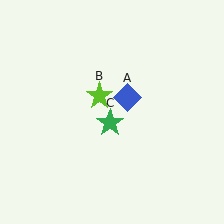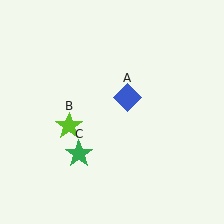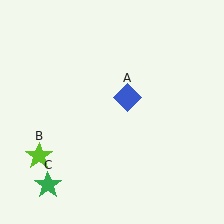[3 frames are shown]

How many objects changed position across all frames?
2 objects changed position: lime star (object B), green star (object C).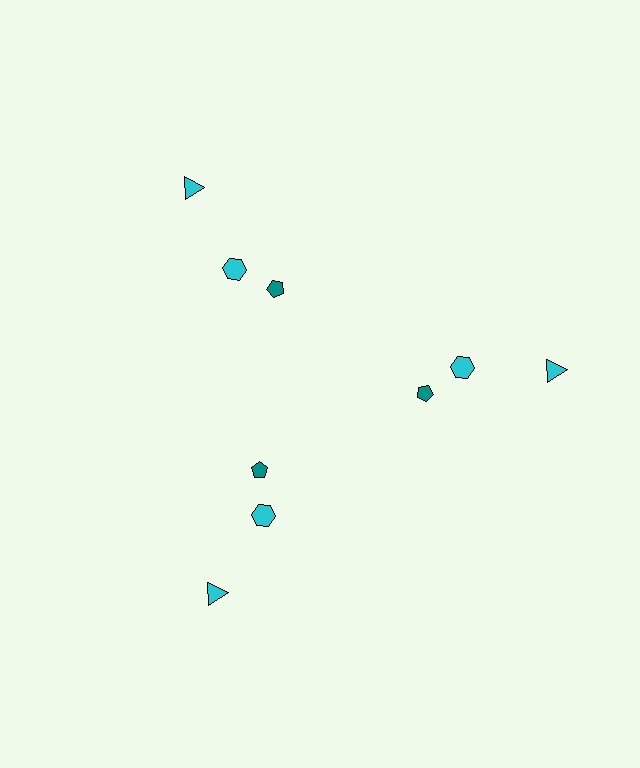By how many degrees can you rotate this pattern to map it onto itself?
The pattern maps onto itself every 120 degrees of rotation.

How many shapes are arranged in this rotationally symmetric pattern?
There are 9 shapes, arranged in 3 groups of 3.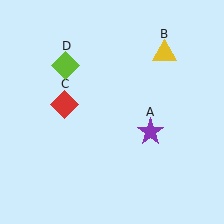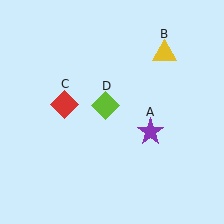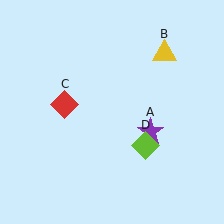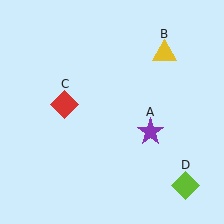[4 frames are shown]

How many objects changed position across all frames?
1 object changed position: lime diamond (object D).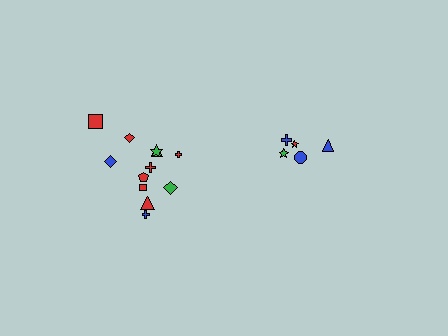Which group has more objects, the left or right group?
The left group.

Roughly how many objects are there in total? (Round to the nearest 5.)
Roughly 15 objects in total.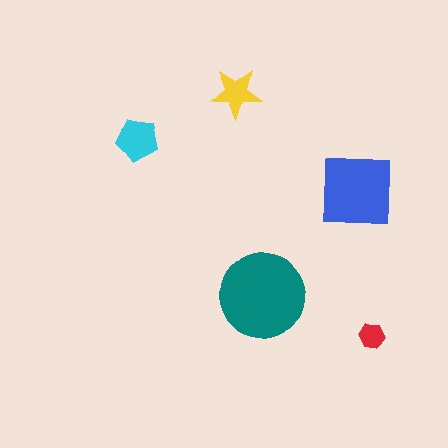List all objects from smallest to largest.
The red hexagon, the yellow star, the cyan pentagon, the blue square, the teal circle.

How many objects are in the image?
There are 5 objects in the image.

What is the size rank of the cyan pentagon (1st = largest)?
3rd.